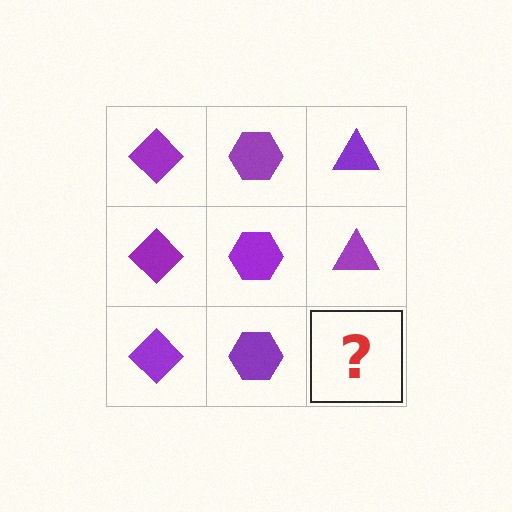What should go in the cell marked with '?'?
The missing cell should contain a purple triangle.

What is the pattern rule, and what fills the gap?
The rule is that each column has a consistent shape. The gap should be filled with a purple triangle.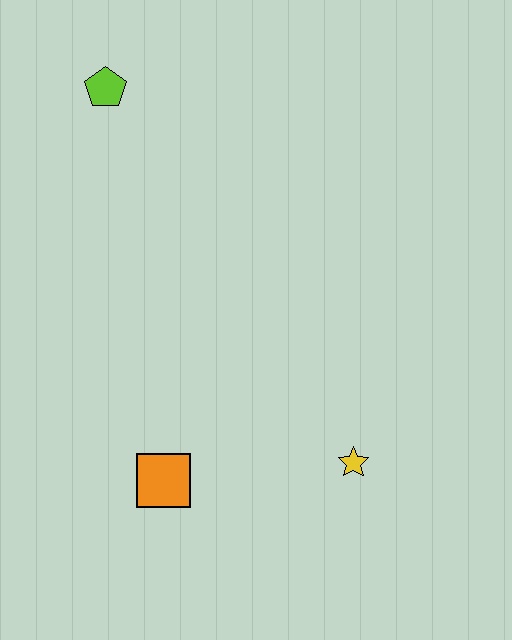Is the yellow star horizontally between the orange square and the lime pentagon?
No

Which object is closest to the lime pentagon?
The orange square is closest to the lime pentagon.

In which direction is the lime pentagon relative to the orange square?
The lime pentagon is above the orange square.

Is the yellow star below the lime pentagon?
Yes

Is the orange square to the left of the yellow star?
Yes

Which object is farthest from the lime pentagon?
The yellow star is farthest from the lime pentagon.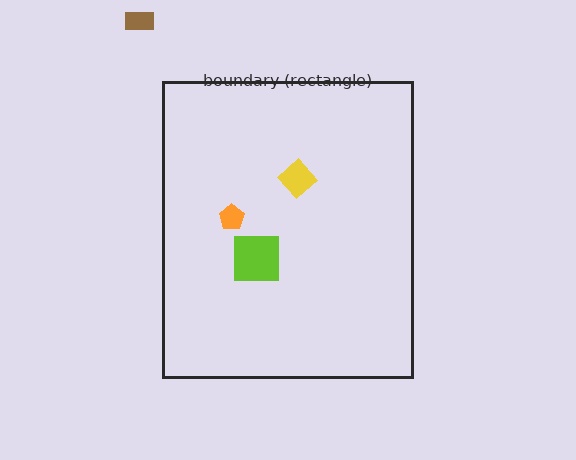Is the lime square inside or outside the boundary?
Inside.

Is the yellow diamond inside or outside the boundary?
Inside.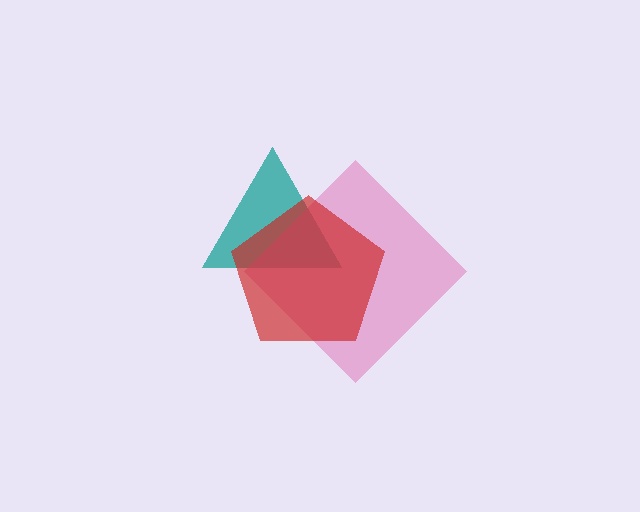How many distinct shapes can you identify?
There are 3 distinct shapes: a teal triangle, a pink diamond, a red pentagon.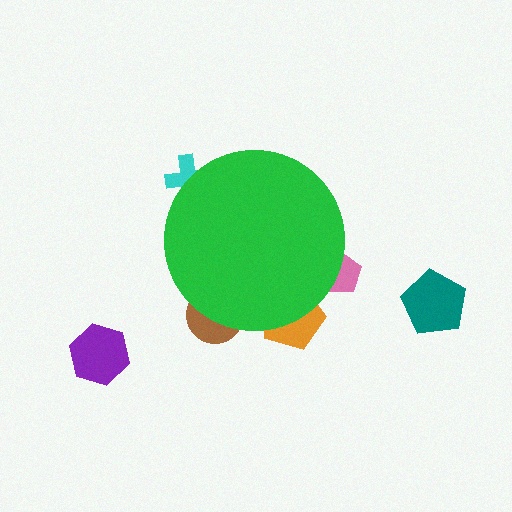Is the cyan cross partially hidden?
Yes, the cyan cross is partially hidden behind the green circle.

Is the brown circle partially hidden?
Yes, the brown circle is partially hidden behind the green circle.